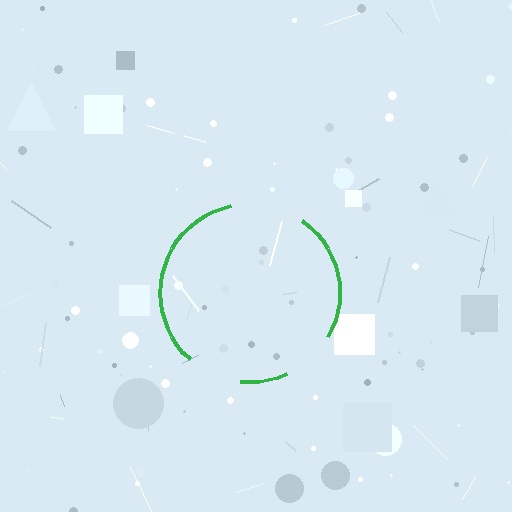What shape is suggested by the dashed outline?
The dashed outline suggests a circle.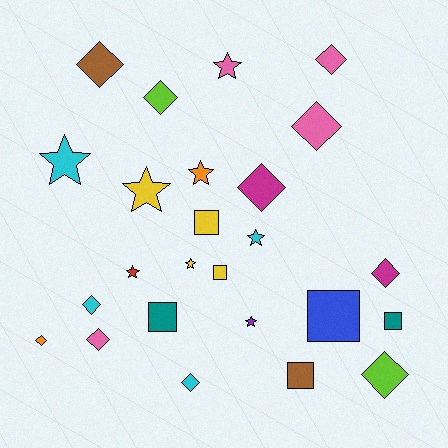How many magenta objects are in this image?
There are 2 magenta objects.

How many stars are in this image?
There are 8 stars.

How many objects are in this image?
There are 25 objects.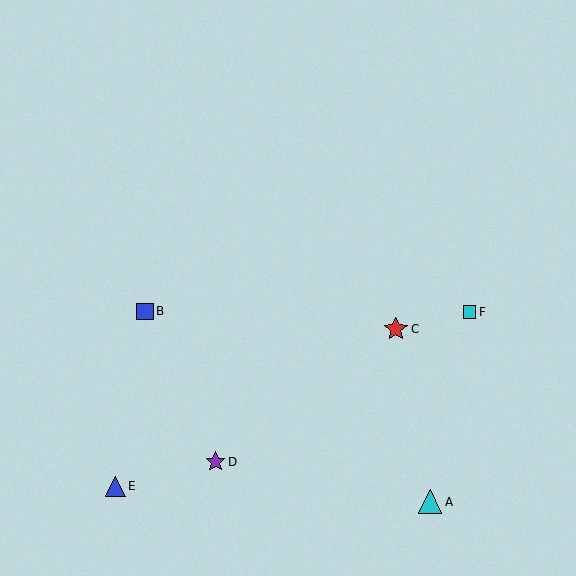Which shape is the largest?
The cyan triangle (labeled A) is the largest.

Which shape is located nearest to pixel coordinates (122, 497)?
The blue triangle (labeled E) at (115, 486) is nearest to that location.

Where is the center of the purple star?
The center of the purple star is at (216, 462).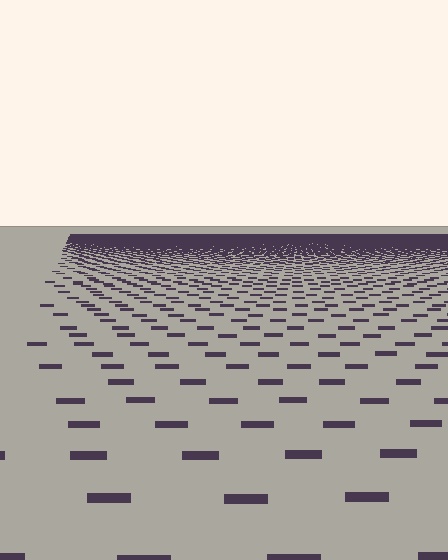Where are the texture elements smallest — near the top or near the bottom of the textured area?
Near the top.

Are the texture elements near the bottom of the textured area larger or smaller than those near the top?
Larger. Near the bottom, elements are closer to the viewer and appear at a bigger on-screen size.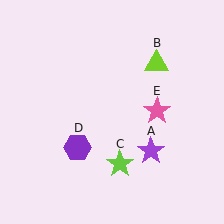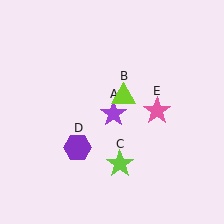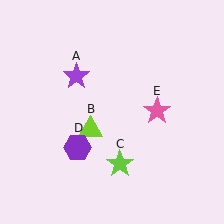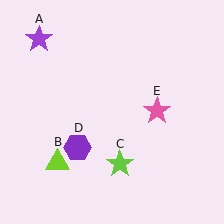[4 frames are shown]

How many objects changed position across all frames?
2 objects changed position: purple star (object A), lime triangle (object B).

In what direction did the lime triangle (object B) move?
The lime triangle (object B) moved down and to the left.